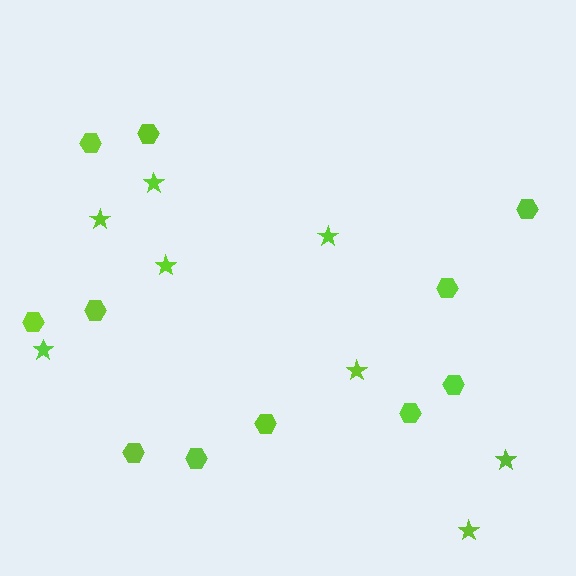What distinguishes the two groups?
There are 2 groups: one group of stars (8) and one group of hexagons (11).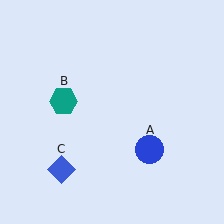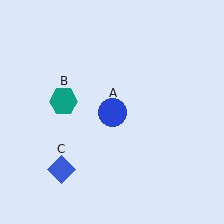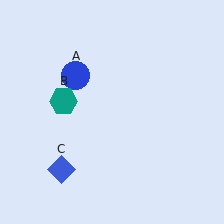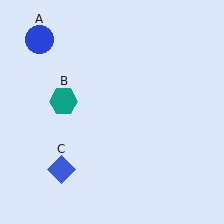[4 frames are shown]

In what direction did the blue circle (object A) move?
The blue circle (object A) moved up and to the left.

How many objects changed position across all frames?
1 object changed position: blue circle (object A).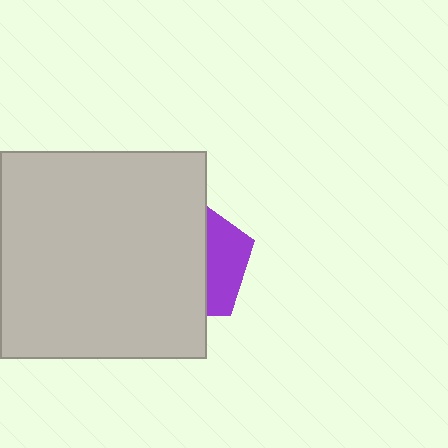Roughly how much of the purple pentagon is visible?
A small part of it is visible (roughly 32%).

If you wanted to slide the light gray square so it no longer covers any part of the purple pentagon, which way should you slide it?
Slide it left — that is the most direct way to separate the two shapes.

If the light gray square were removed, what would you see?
You would see the complete purple pentagon.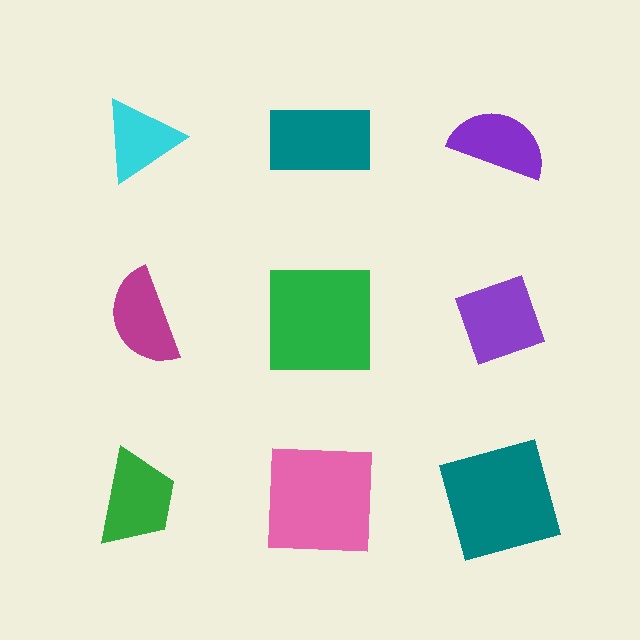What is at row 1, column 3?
A purple semicircle.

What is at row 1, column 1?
A cyan triangle.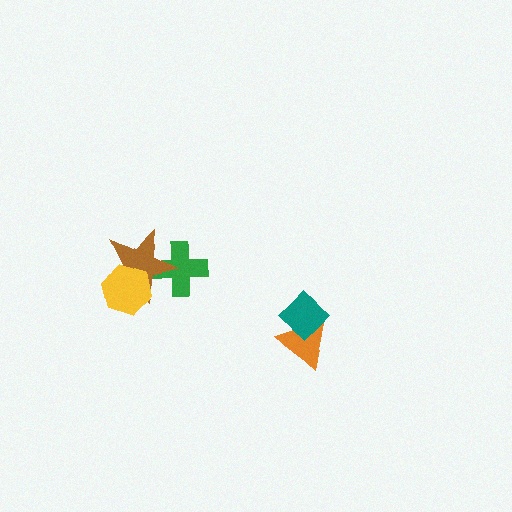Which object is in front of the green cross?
The brown star is in front of the green cross.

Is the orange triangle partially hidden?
Yes, it is partially covered by another shape.